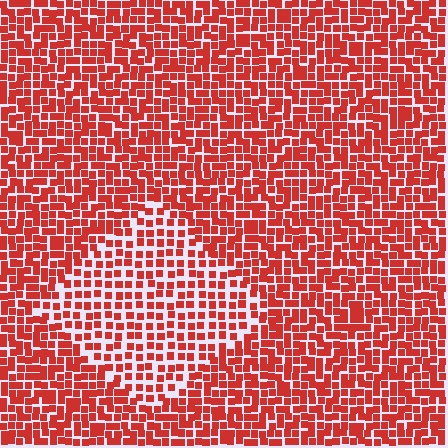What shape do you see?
I see a diamond.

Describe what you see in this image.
The image contains small red elements arranged at two different densities. A diamond-shaped region is visible where the elements are less densely packed than the surrounding area.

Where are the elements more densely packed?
The elements are more densely packed outside the diamond boundary.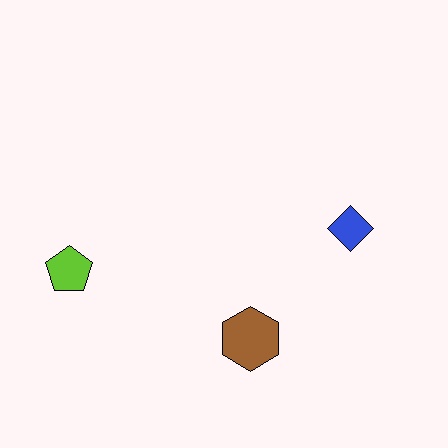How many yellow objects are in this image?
There are no yellow objects.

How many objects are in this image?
There are 3 objects.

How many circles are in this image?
There are no circles.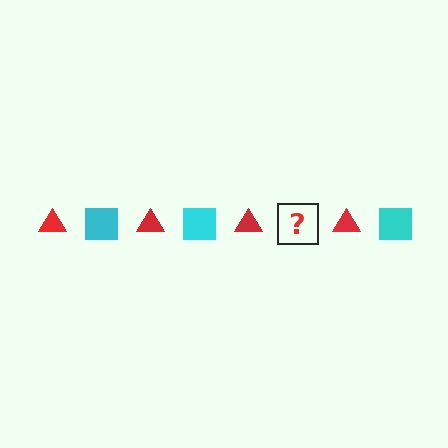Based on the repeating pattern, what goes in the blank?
The blank should be a cyan square.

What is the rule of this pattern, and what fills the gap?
The rule is that the pattern alternates between red triangle and cyan square. The gap should be filled with a cyan square.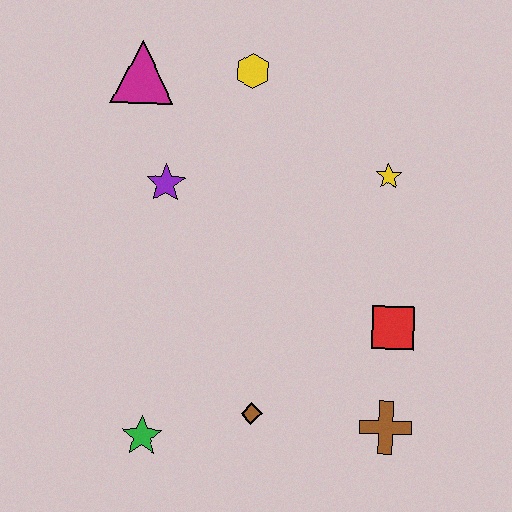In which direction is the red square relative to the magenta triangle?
The red square is to the right of the magenta triangle.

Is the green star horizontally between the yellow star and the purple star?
No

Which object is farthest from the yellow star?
The green star is farthest from the yellow star.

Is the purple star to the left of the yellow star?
Yes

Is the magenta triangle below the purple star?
No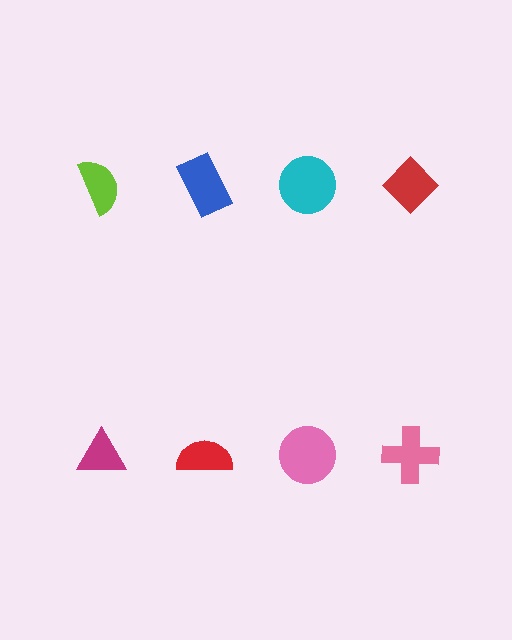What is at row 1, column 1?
A lime semicircle.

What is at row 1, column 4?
A red diamond.